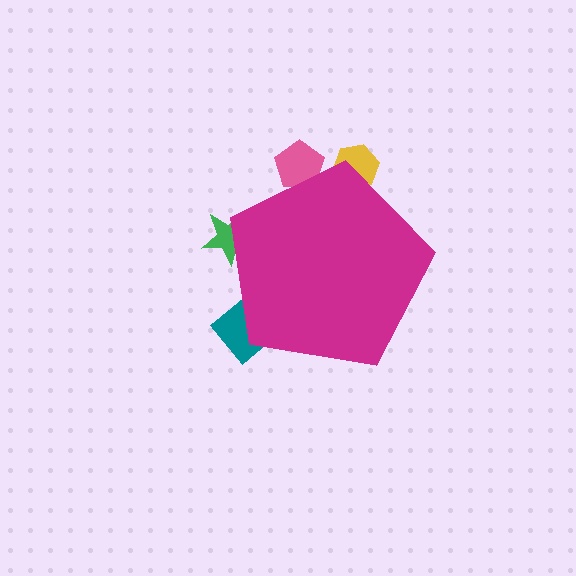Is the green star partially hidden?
Yes, the green star is partially hidden behind the magenta pentagon.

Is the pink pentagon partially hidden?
Yes, the pink pentagon is partially hidden behind the magenta pentagon.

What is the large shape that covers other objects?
A magenta pentagon.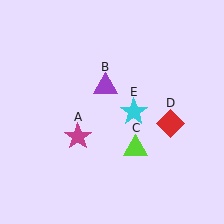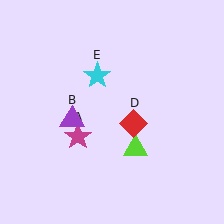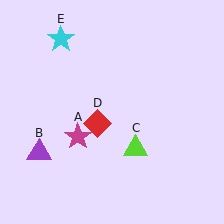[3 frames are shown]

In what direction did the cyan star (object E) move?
The cyan star (object E) moved up and to the left.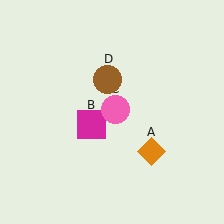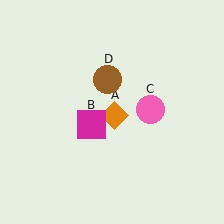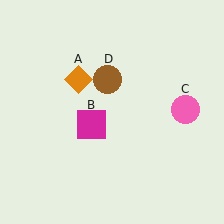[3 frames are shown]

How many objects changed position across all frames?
2 objects changed position: orange diamond (object A), pink circle (object C).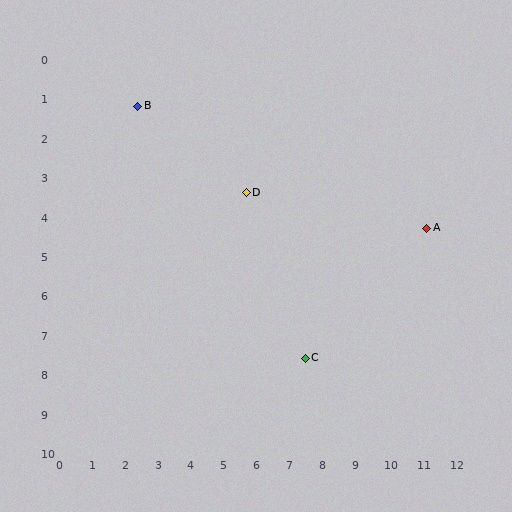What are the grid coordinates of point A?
Point A is at approximately (11.2, 4.3).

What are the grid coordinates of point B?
Point B is at approximately (2.4, 1.2).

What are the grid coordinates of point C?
Point C is at approximately (7.5, 7.6).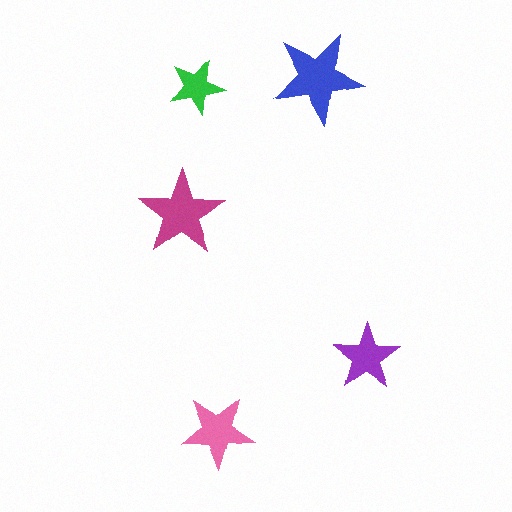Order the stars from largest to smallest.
the blue one, the magenta one, the pink one, the purple one, the green one.